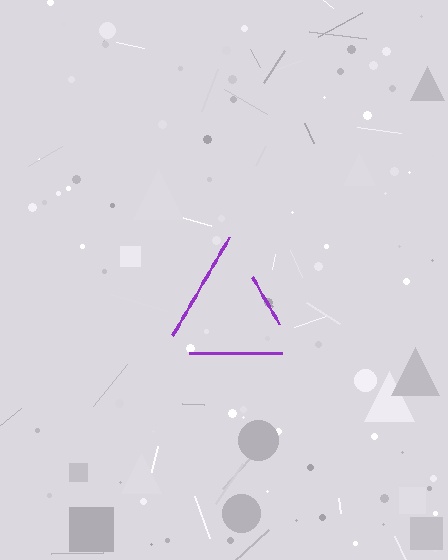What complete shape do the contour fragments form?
The contour fragments form a triangle.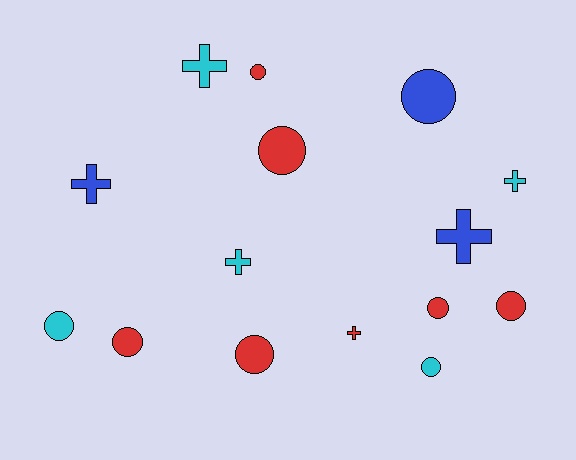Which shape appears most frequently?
Circle, with 9 objects.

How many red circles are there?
There are 6 red circles.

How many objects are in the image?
There are 15 objects.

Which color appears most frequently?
Red, with 7 objects.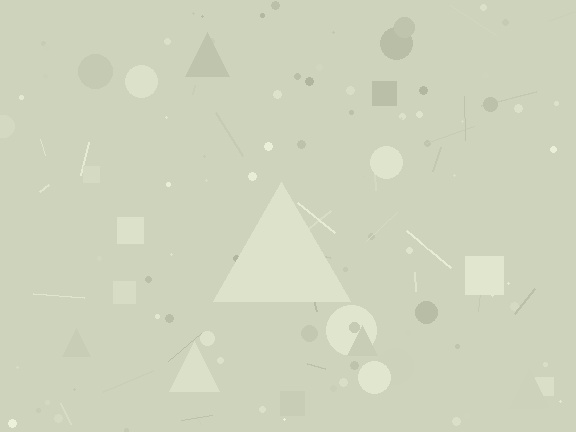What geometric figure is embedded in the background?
A triangle is embedded in the background.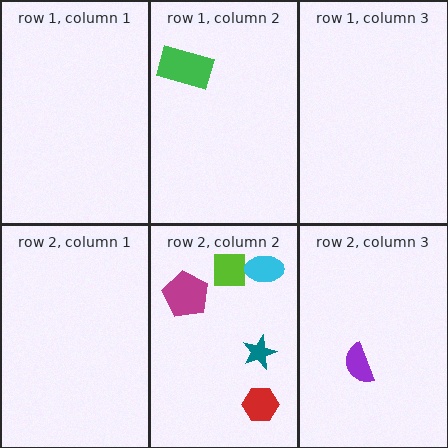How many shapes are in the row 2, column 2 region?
5.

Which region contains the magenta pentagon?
The row 2, column 2 region.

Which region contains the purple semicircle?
The row 2, column 3 region.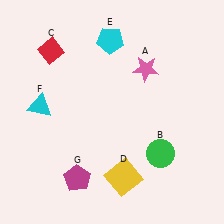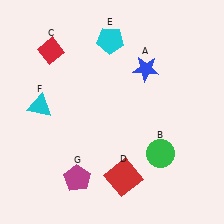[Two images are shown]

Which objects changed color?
A changed from pink to blue. D changed from yellow to red.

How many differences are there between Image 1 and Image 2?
There are 2 differences between the two images.